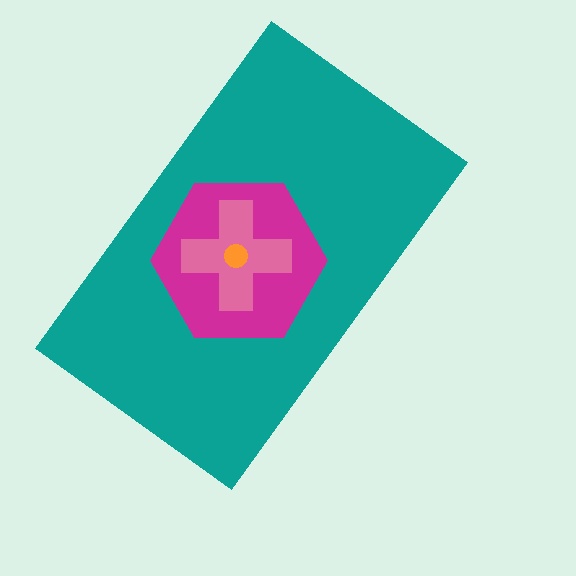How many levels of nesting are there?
4.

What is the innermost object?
The orange circle.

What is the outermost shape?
The teal rectangle.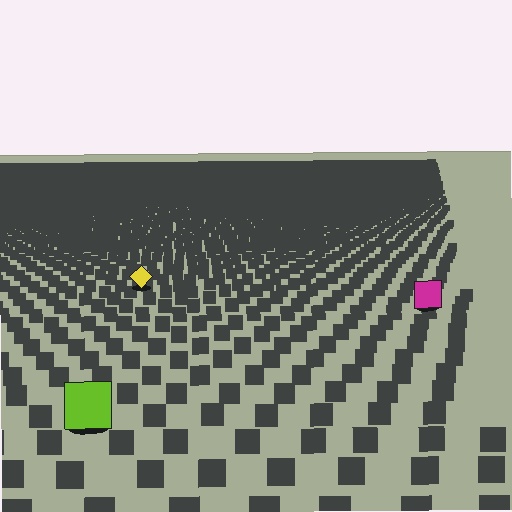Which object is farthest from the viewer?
The yellow diamond is farthest from the viewer. It appears smaller and the ground texture around it is denser.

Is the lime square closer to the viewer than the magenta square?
Yes. The lime square is closer — you can tell from the texture gradient: the ground texture is coarser near it.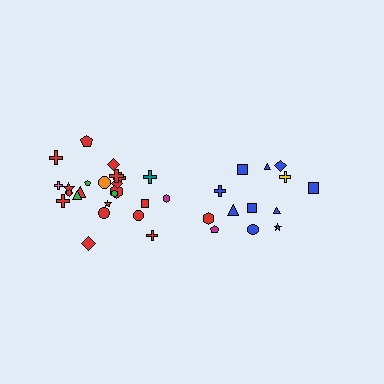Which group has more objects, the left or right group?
The left group.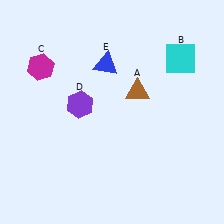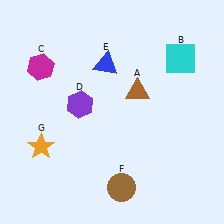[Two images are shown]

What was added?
A brown circle (F), an orange star (G) were added in Image 2.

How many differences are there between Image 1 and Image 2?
There are 2 differences between the two images.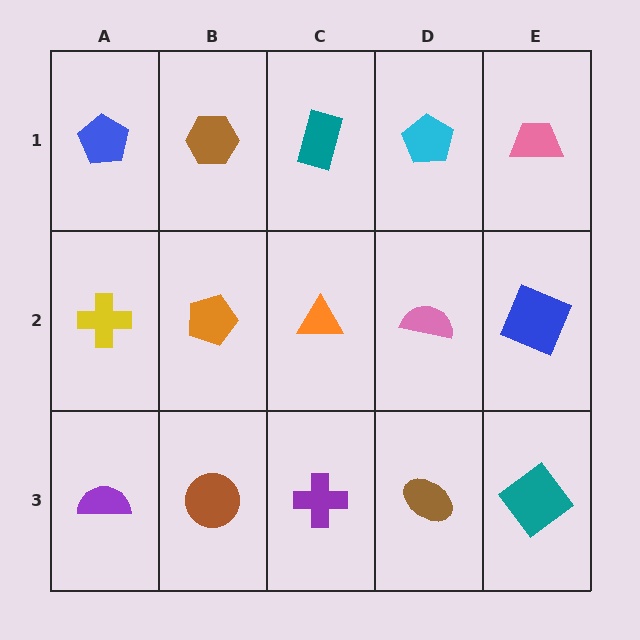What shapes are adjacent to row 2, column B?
A brown hexagon (row 1, column B), a brown circle (row 3, column B), a yellow cross (row 2, column A), an orange triangle (row 2, column C).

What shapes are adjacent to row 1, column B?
An orange pentagon (row 2, column B), a blue pentagon (row 1, column A), a teal rectangle (row 1, column C).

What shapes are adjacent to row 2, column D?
A cyan pentagon (row 1, column D), a brown ellipse (row 3, column D), an orange triangle (row 2, column C), a blue square (row 2, column E).